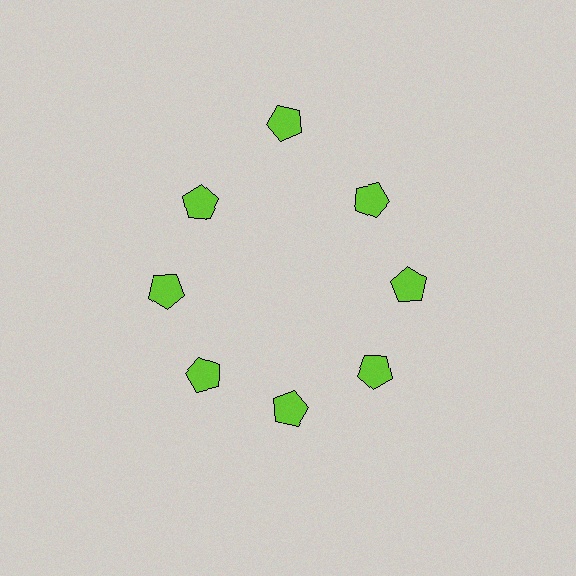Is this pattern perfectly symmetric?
No. The 8 lime pentagons are arranged in a ring, but one element near the 12 o'clock position is pushed outward from the center, breaking the 8-fold rotational symmetry.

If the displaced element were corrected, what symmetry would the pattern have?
It would have 8-fold rotational symmetry — the pattern would map onto itself every 45 degrees.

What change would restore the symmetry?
The symmetry would be restored by moving it inward, back onto the ring so that all 8 pentagons sit at equal angles and equal distance from the center.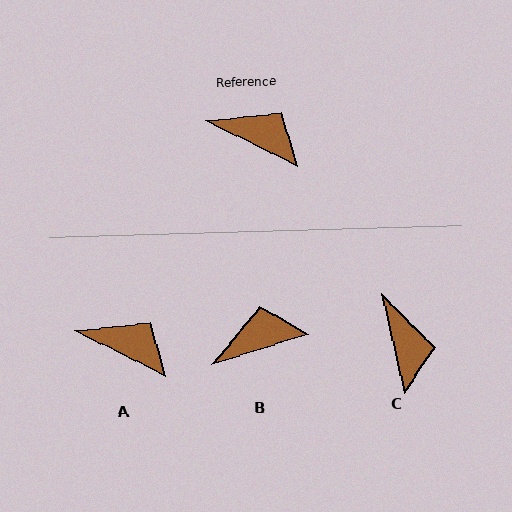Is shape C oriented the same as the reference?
No, it is off by about 51 degrees.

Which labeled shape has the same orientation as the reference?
A.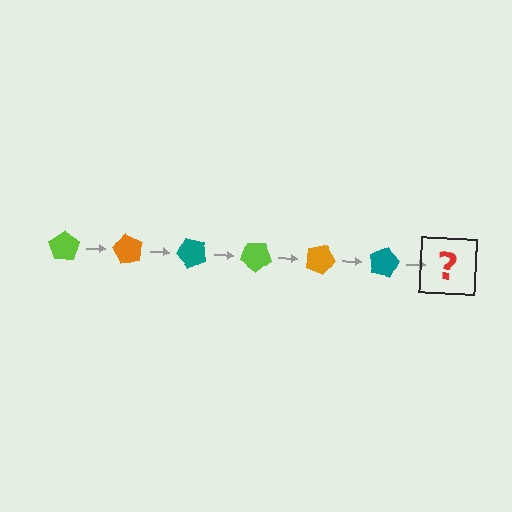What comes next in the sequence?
The next element should be a lime pentagon, rotated 360 degrees from the start.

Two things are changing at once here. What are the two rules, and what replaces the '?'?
The two rules are that it rotates 60 degrees each step and the color cycles through lime, orange, and teal. The '?' should be a lime pentagon, rotated 360 degrees from the start.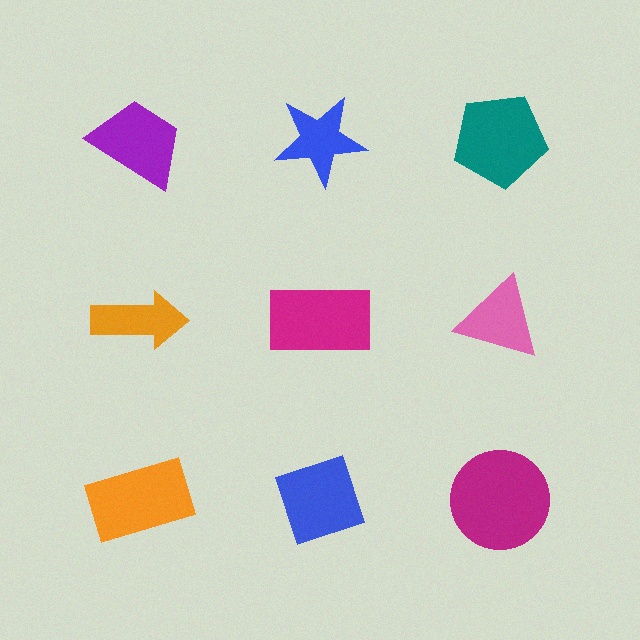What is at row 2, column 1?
An orange arrow.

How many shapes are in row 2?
3 shapes.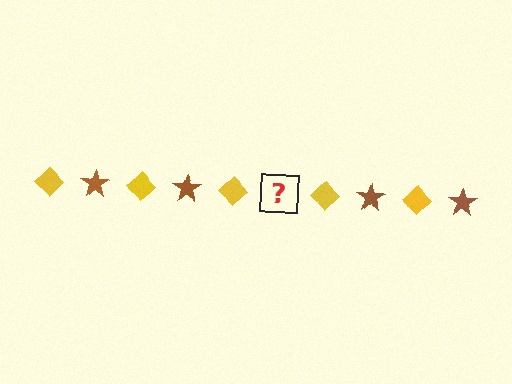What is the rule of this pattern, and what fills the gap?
The rule is that the pattern alternates between yellow diamond and brown star. The gap should be filled with a brown star.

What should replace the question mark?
The question mark should be replaced with a brown star.